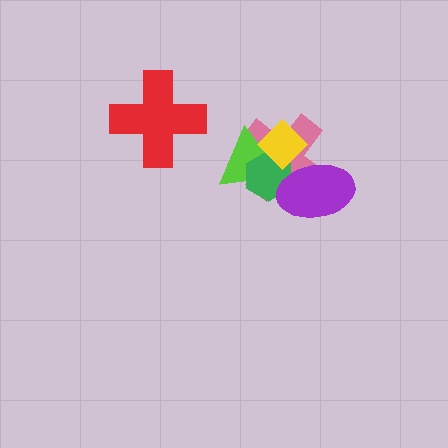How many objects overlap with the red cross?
0 objects overlap with the red cross.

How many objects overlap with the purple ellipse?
3 objects overlap with the purple ellipse.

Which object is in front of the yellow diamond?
The purple ellipse is in front of the yellow diamond.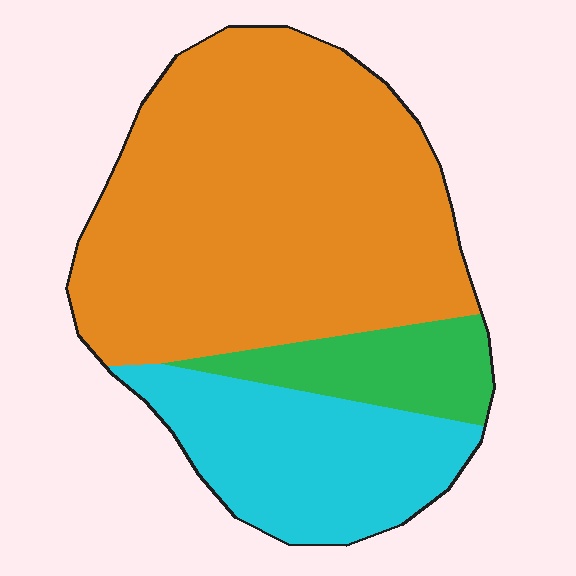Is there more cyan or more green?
Cyan.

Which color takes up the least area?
Green, at roughly 10%.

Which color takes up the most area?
Orange, at roughly 65%.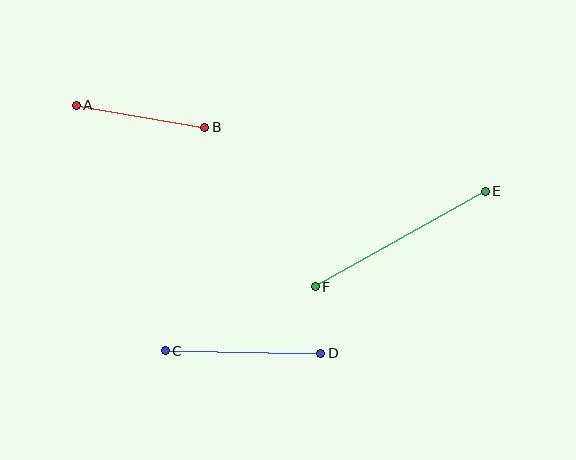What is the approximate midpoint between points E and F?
The midpoint is at approximately (400, 239) pixels.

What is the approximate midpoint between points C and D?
The midpoint is at approximately (243, 352) pixels.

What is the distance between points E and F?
The distance is approximately 195 pixels.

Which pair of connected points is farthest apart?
Points E and F are farthest apart.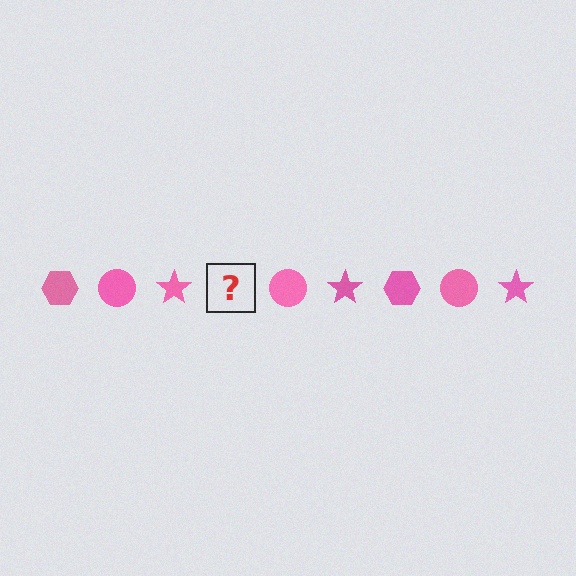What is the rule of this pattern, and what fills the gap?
The rule is that the pattern cycles through hexagon, circle, star shapes in pink. The gap should be filled with a pink hexagon.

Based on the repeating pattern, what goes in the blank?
The blank should be a pink hexagon.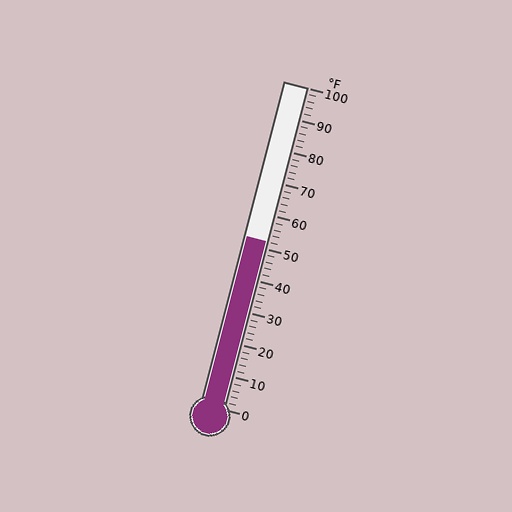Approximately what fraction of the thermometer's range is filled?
The thermometer is filled to approximately 50% of its range.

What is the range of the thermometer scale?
The thermometer scale ranges from 0°F to 100°F.